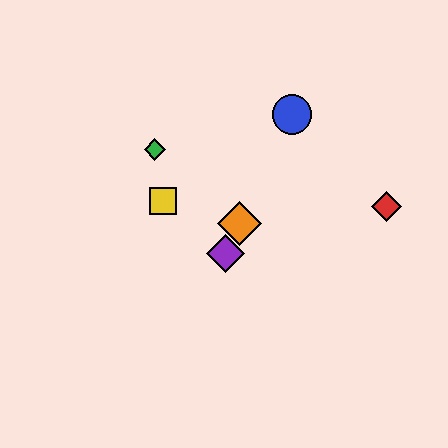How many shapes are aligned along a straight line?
3 shapes (the blue circle, the purple diamond, the orange diamond) are aligned along a straight line.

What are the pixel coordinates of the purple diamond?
The purple diamond is at (225, 254).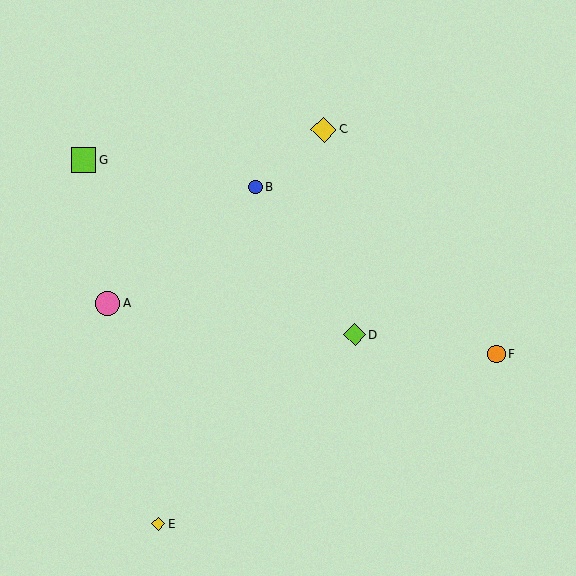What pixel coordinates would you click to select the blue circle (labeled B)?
Click at (256, 187) to select the blue circle B.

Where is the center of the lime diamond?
The center of the lime diamond is at (355, 335).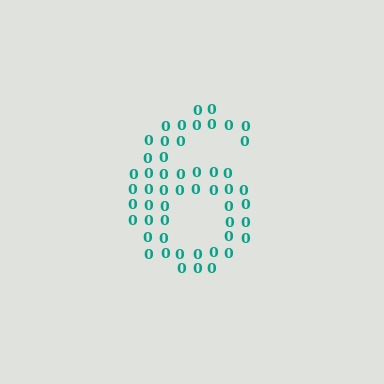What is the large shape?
The large shape is the digit 6.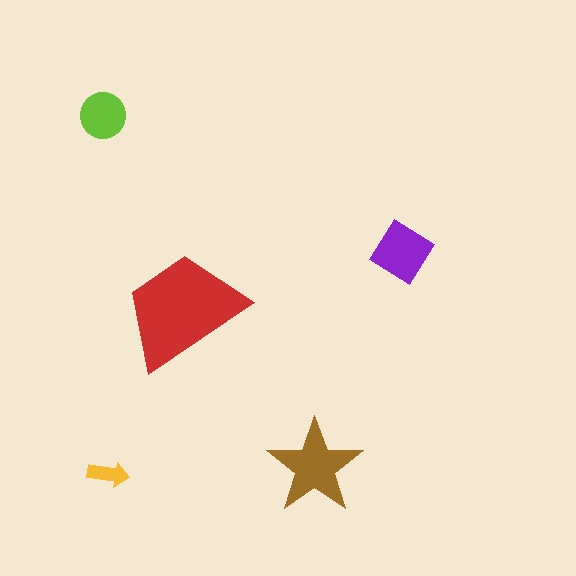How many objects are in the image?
There are 5 objects in the image.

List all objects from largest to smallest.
The red trapezoid, the brown star, the purple diamond, the lime circle, the yellow arrow.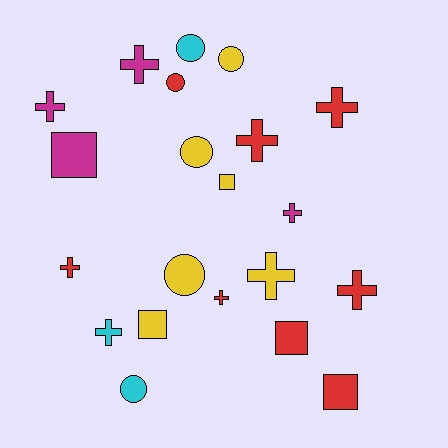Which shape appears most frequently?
Cross, with 10 objects.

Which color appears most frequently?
Red, with 8 objects.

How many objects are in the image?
There are 21 objects.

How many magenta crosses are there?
There are 3 magenta crosses.